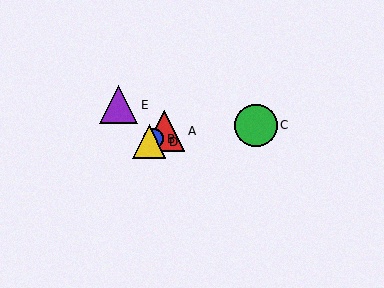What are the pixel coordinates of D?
Object D is at (149, 142).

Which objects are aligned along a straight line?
Objects A, B, D are aligned along a straight line.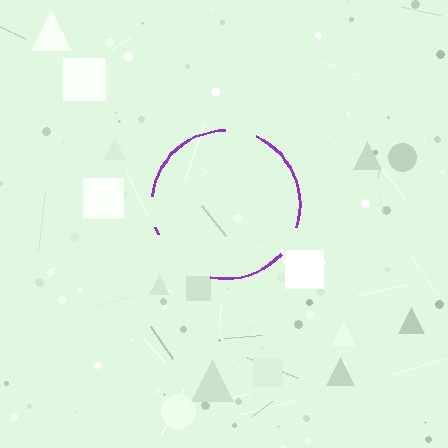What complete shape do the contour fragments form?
The contour fragments form a circle.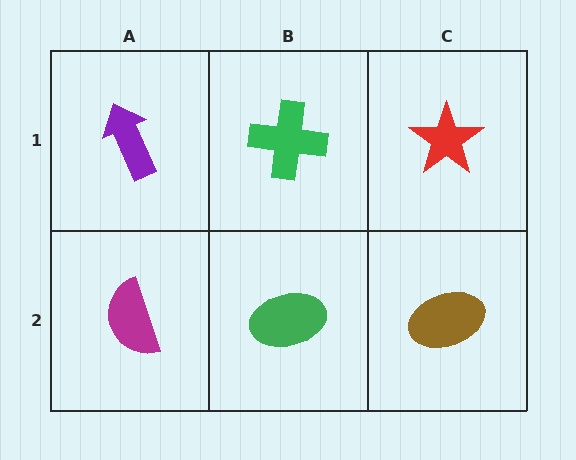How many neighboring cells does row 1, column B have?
3.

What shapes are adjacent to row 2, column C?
A red star (row 1, column C), a green ellipse (row 2, column B).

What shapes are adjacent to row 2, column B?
A green cross (row 1, column B), a magenta semicircle (row 2, column A), a brown ellipse (row 2, column C).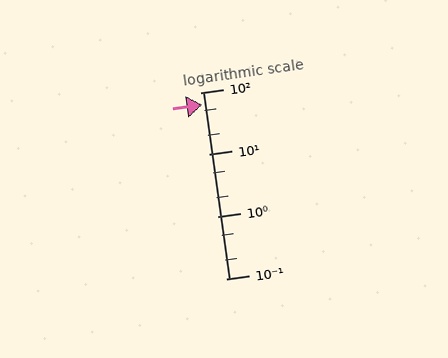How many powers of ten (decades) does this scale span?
The scale spans 3 decades, from 0.1 to 100.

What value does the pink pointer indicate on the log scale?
The pointer indicates approximately 63.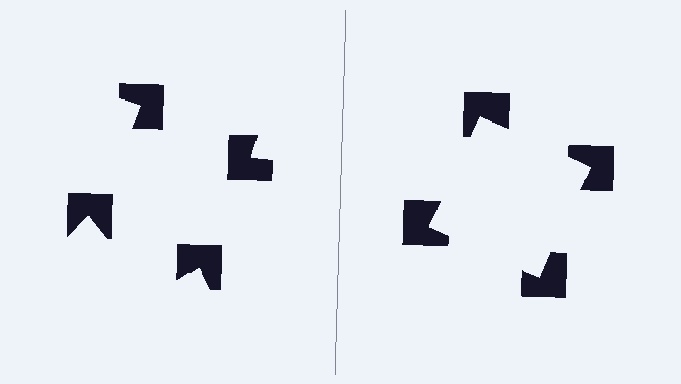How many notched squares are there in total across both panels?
8 — 4 on each side.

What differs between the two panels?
The notched squares are positioned identically on both sides; only the wedge orientations differ. On the right they align to a square; on the left they are misaligned.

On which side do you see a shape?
An illusory square appears on the right side. On the left side the wedge cuts are rotated, so no coherent shape forms.